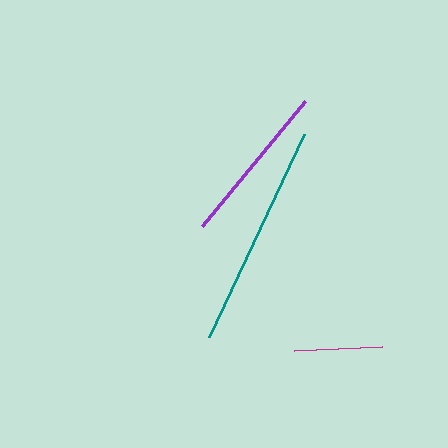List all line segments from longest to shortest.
From longest to shortest: teal, purple, magenta.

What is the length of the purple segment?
The purple segment is approximately 162 pixels long.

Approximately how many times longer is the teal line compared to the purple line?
The teal line is approximately 1.4 times the length of the purple line.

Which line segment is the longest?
The teal line is the longest at approximately 225 pixels.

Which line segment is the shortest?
The magenta line is the shortest at approximately 88 pixels.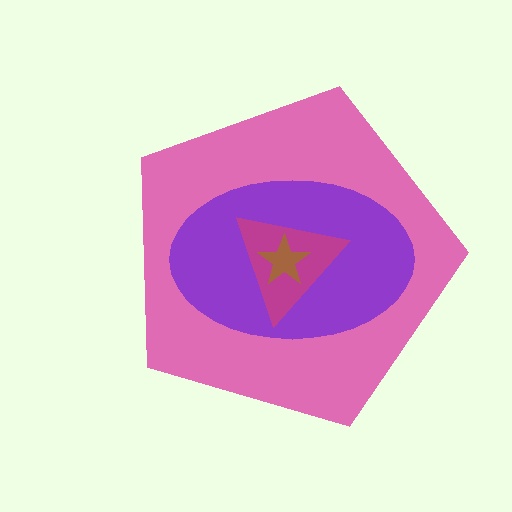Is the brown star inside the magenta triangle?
Yes.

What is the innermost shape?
The brown star.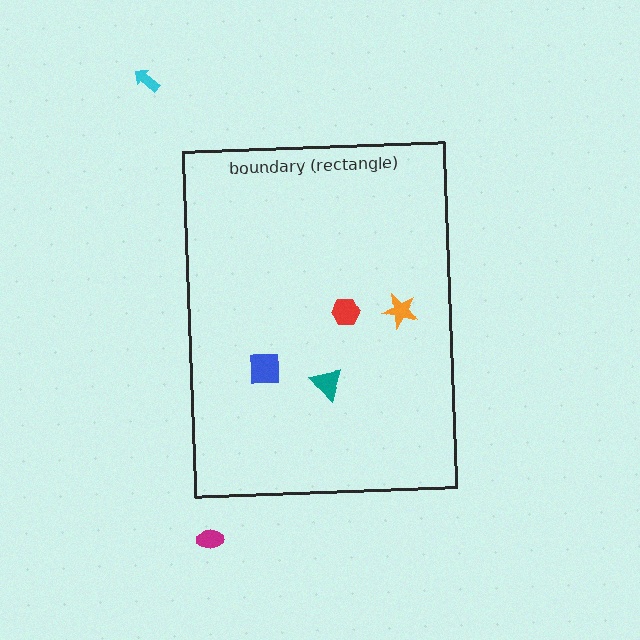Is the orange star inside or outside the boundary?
Inside.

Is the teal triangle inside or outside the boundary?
Inside.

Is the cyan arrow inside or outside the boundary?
Outside.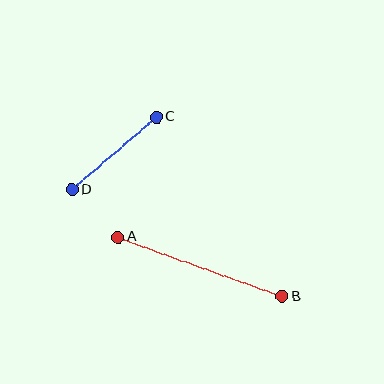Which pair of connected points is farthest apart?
Points A and B are farthest apart.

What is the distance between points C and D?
The distance is approximately 112 pixels.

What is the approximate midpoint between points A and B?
The midpoint is at approximately (200, 267) pixels.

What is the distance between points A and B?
The distance is approximately 174 pixels.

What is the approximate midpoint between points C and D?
The midpoint is at approximately (114, 153) pixels.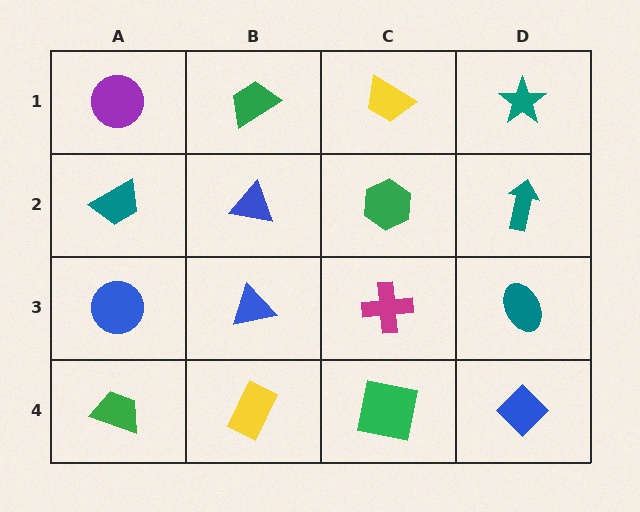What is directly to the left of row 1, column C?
A green trapezoid.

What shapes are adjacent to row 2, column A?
A purple circle (row 1, column A), a blue circle (row 3, column A), a blue triangle (row 2, column B).